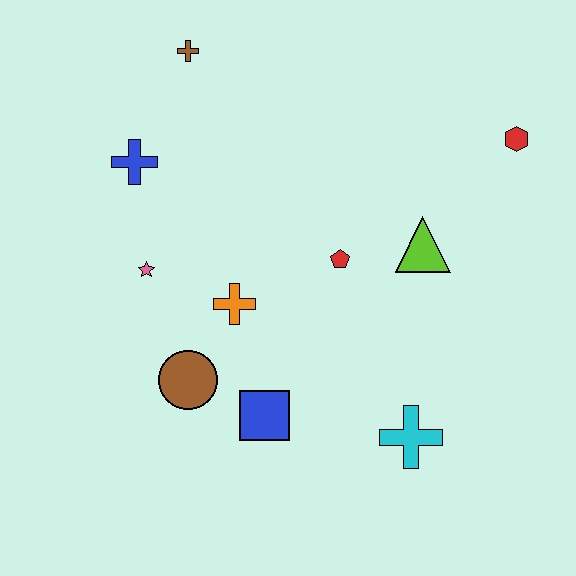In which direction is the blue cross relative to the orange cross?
The blue cross is above the orange cross.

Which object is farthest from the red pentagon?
The brown cross is farthest from the red pentagon.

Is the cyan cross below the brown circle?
Yes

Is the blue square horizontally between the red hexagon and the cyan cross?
No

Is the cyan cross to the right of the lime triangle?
No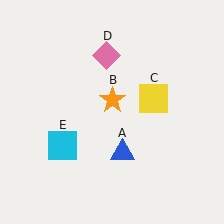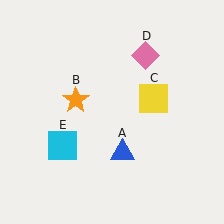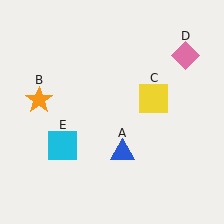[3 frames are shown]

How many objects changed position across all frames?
2 objects changed position: orange star (object B), pink diamond (object D).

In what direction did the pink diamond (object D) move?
The pink diamond (object D) moved right.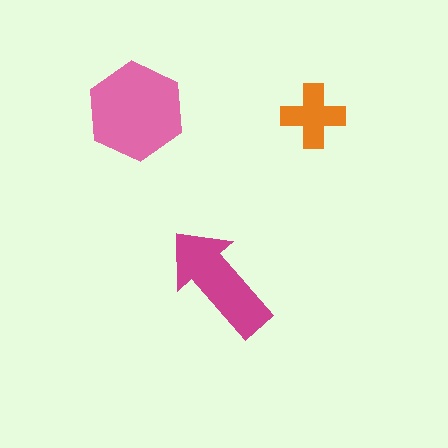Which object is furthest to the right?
The orange cross is rightmost.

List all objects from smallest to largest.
The orange cross, the magenta arrow, the pink hexagon.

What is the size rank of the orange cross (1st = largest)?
3rd.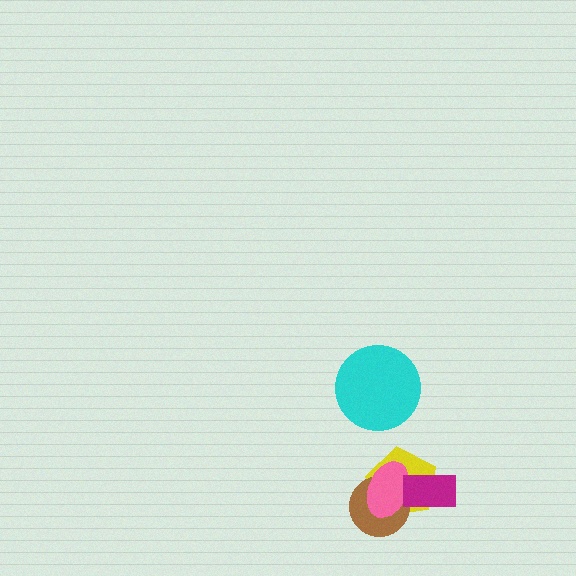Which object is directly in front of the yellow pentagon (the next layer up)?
The brown circle is directly in front of the yellow pentagon.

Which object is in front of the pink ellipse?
The magenta rectangle is in front of the pink ellipse.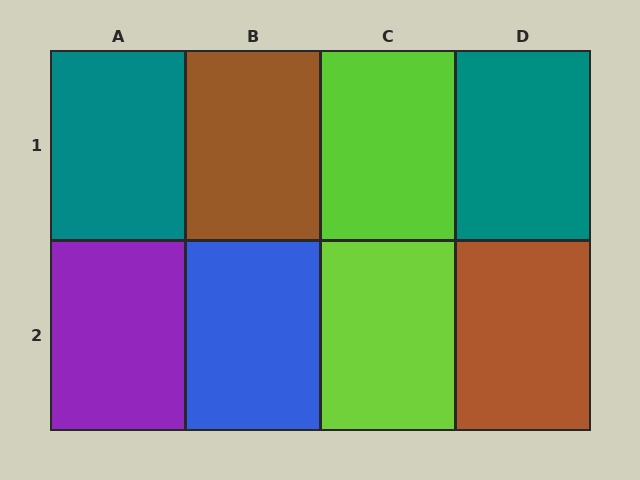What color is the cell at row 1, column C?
Lime.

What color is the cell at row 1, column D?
Teal.